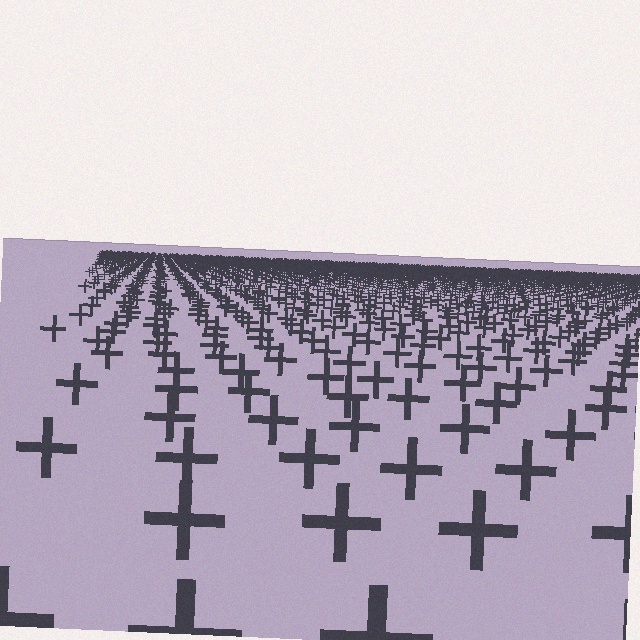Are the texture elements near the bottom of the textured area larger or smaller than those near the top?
Larger. Near the bottom, elements are closer to the viewer and appear at a bigger on-screen size.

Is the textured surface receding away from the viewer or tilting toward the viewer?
The surface is receding away from the viewer. Texture elements get smaller and denser toward the top.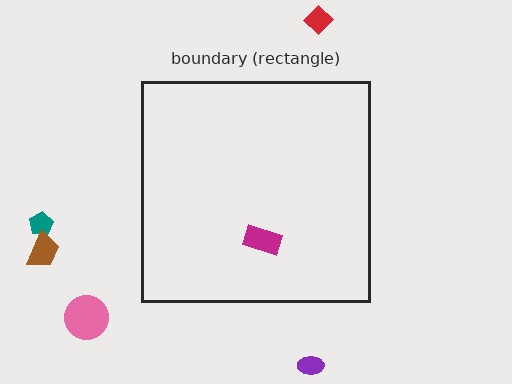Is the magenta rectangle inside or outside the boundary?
Inside.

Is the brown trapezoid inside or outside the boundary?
Outside.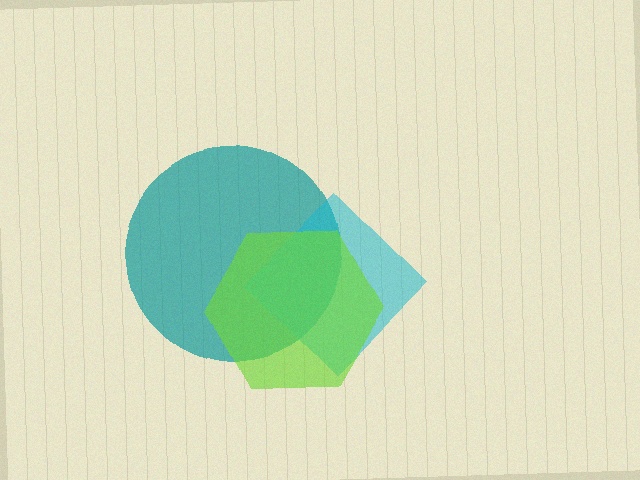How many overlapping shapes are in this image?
There are 3 overlapping shapes in the image.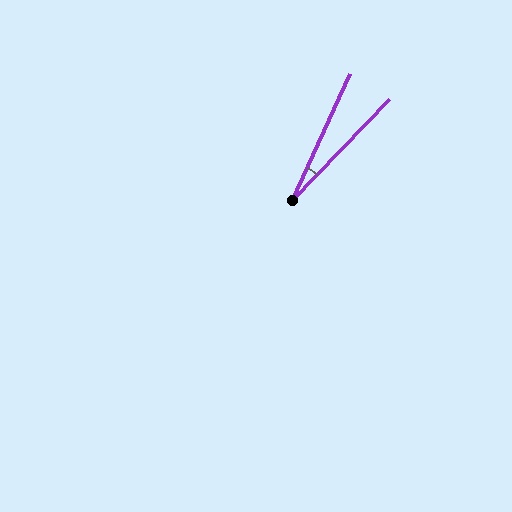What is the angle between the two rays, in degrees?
Approximately 19 degrees.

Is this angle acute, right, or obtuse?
It is acute.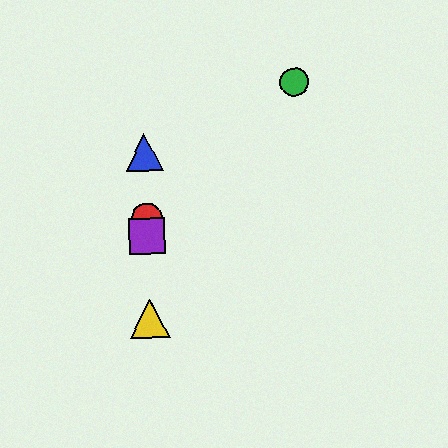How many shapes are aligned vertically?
4 shapes (the red circle, the blue triangle, the yellow triangle, the purple square) are aligned vertically.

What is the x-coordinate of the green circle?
The green circle is at x≈294.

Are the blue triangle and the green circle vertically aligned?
No, the blue triangle is at x≈144 and the green circle is at x≈294.